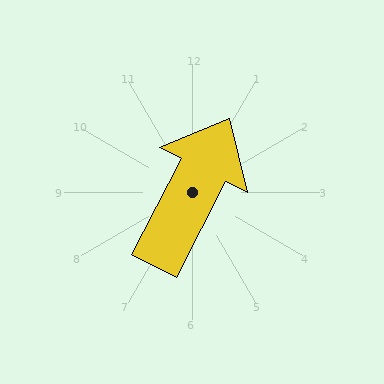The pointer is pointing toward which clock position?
Roughly 1 o'clock.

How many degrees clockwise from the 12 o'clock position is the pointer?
Approximately 27 degrees.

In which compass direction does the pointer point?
Northeast.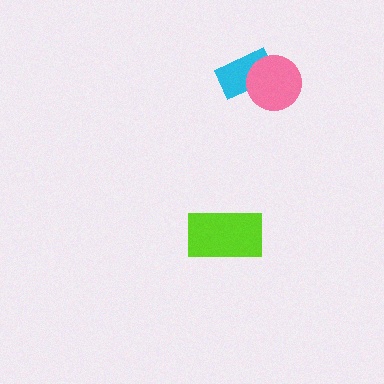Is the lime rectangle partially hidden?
No, no other shape covers it.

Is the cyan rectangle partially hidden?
Yes, it is partially covered by another shape.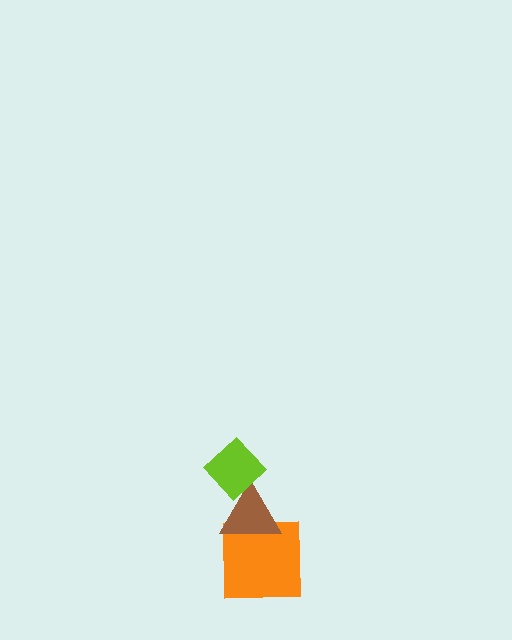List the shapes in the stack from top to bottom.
From top to bottom: the lime diamond, the brown triangle, the orange square.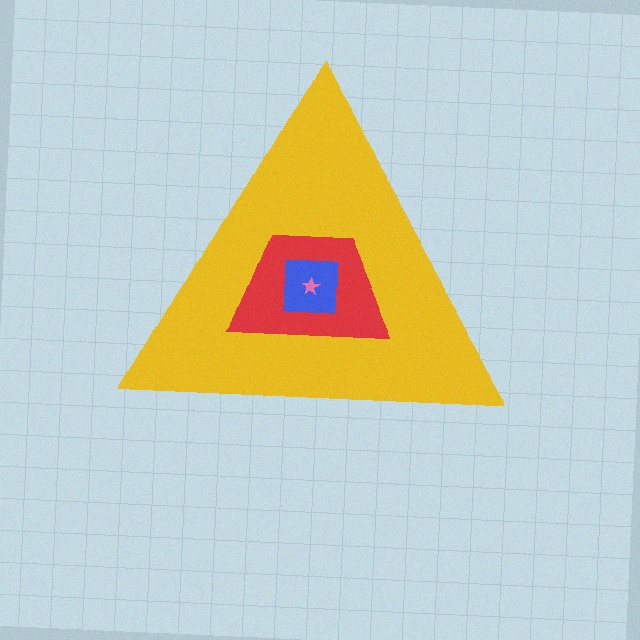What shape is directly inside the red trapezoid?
The blue square.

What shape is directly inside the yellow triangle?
The red trapezoid.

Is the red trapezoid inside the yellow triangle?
Yes.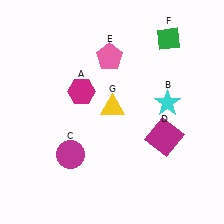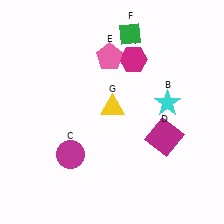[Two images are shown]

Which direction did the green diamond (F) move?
The green diamond (F) moved left.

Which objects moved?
The objects that moved are: the magenta hexagon (A), the green diamond (F).